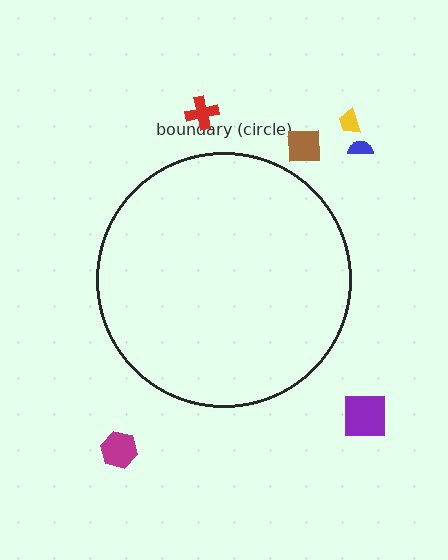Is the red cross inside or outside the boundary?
Outside.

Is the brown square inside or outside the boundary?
Outside.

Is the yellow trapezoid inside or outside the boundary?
Outside.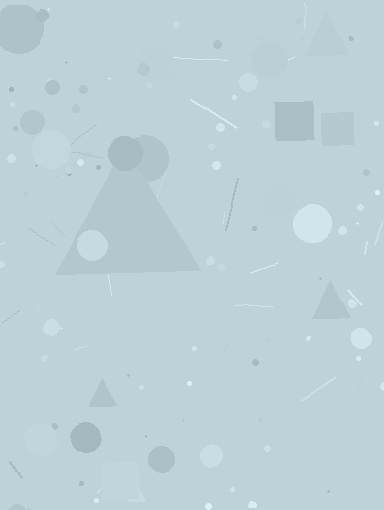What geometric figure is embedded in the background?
A triangle is embedded in the background.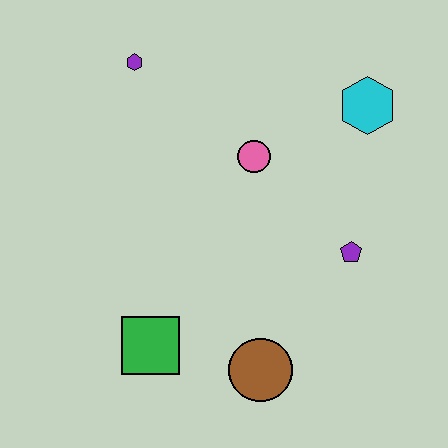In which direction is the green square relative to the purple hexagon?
The green square is below the purple hexagon.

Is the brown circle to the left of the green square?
No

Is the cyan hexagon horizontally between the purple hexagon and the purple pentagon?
No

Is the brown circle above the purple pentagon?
No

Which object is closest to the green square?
The brown circle is closest to the green square.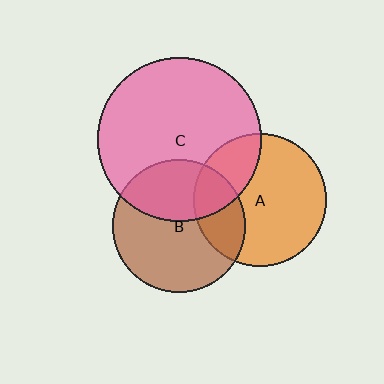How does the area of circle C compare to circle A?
Approximately 1.5 times.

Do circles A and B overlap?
Yes.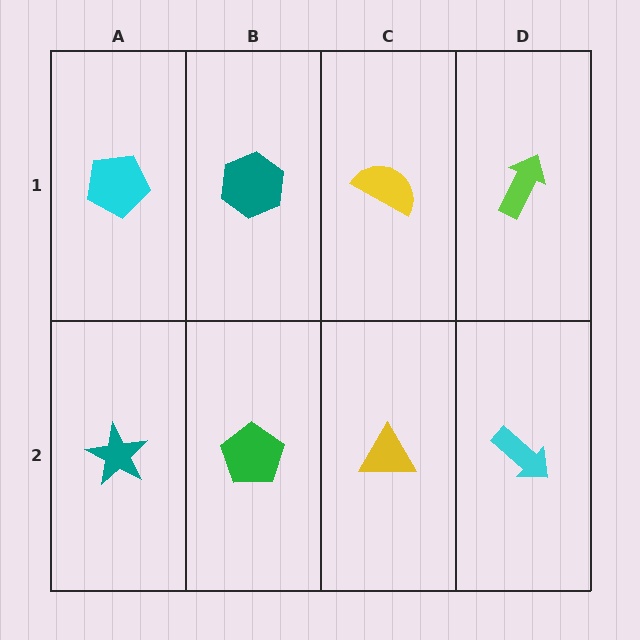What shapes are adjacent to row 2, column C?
A yellow semicircle (row 1, column C), a green pentagon (row 2, column B), a cyan arrow (row 2, column D).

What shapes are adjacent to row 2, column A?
A cyan pentagon (row 1, column A), a green pentagon (row 2, column B).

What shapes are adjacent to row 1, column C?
A yellow triangle (row 2, column C), a teal hexagon (row 1, column B), a lime arrow (row 1, column D).